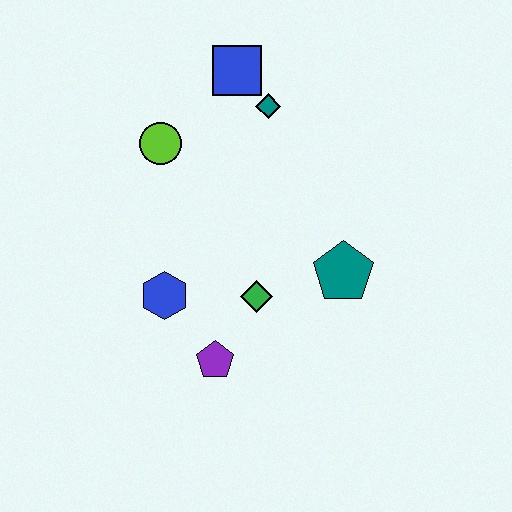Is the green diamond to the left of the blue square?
No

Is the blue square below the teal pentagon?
No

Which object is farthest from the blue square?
The purple pentagon is farthest from the blue square.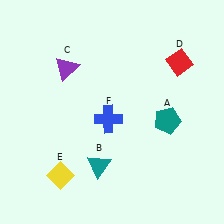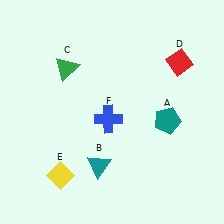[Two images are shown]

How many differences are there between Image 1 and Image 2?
There is 1 difference between the two images.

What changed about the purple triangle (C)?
In Image 1, C is purple. In Image 2, it changed to green.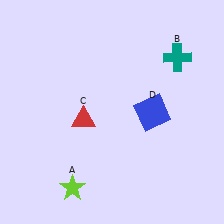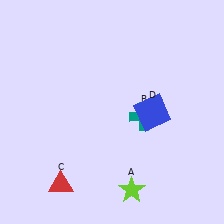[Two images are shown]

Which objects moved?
The objects that moved are: the lime star (A), the teal cross (B), the red triangle (C).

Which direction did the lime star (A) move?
The lime star (A) moved right.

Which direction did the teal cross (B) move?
The teal cross (B) moved down.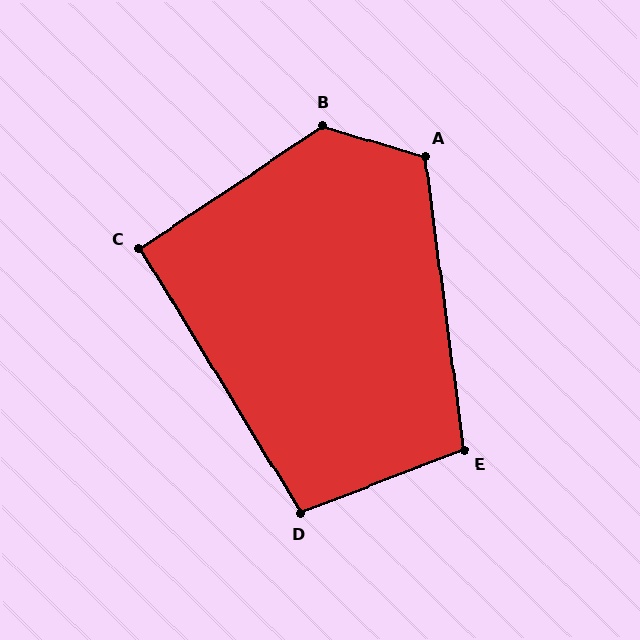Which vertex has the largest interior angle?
B, at approximately 129 degrees.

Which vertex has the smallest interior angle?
C, at approximately 92 degrees.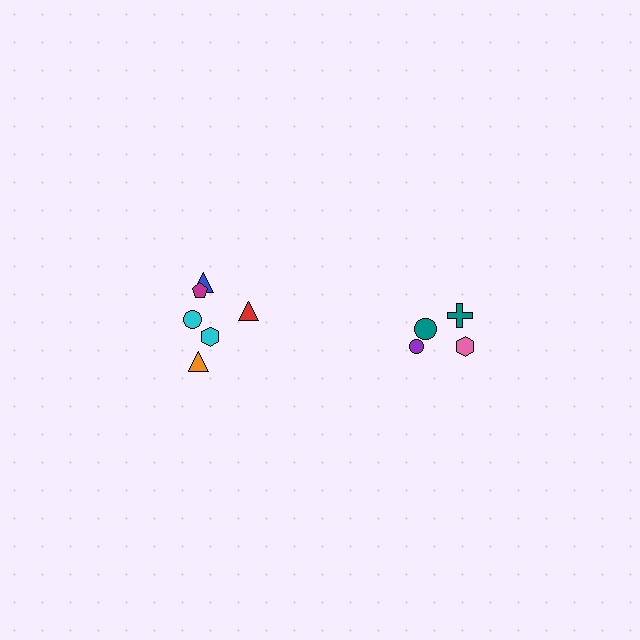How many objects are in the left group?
There are 6 objects.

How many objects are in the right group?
There are 4 objects.